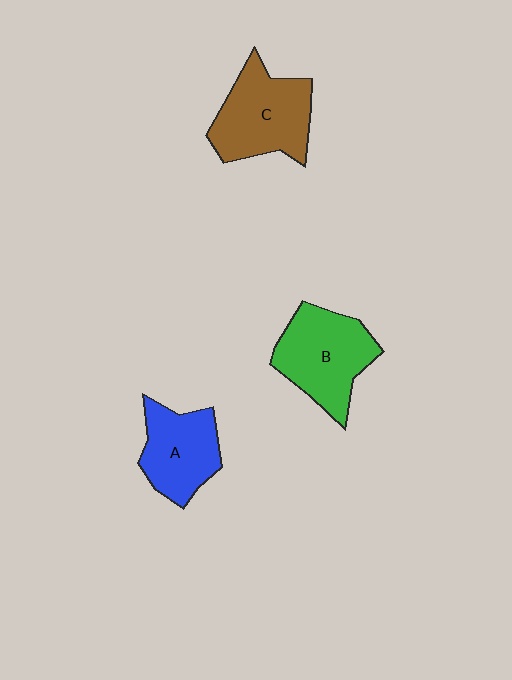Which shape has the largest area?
Shape C (brown).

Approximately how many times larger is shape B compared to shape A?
Approximately 1.2 times.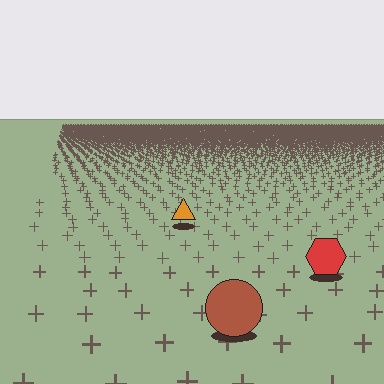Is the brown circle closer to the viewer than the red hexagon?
Yes. The brown circle is closer — you can tell from the texture gradient: the ground texture is coarser near it.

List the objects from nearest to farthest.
From nearest to farthest: the brown circle, the red hexagon, the orange triangle.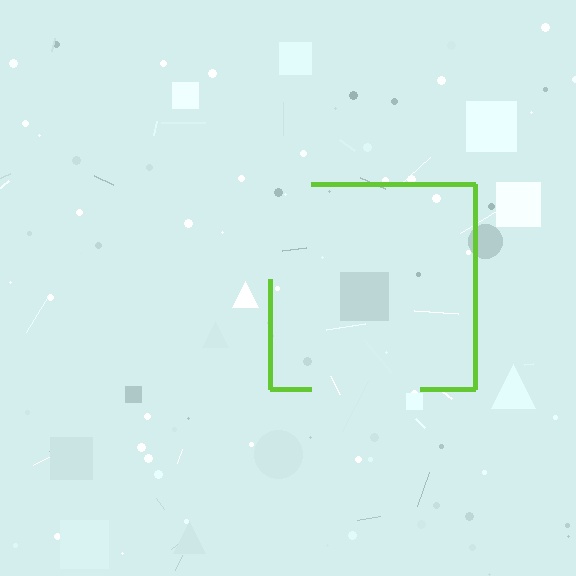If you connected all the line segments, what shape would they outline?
They would outline a square.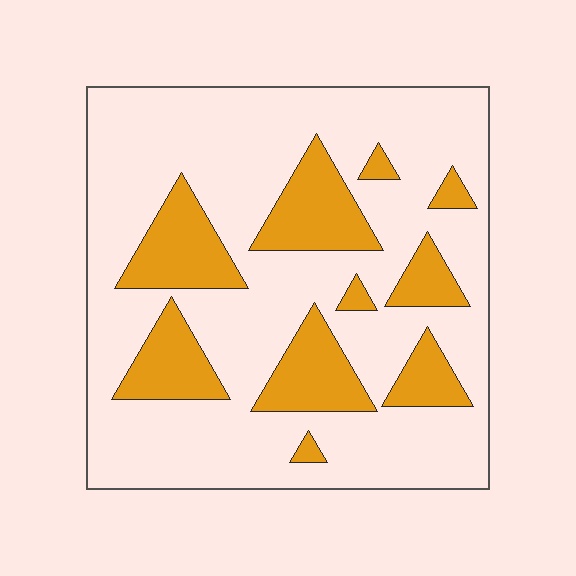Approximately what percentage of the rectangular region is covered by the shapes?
Approximately 25%.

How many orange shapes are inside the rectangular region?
10.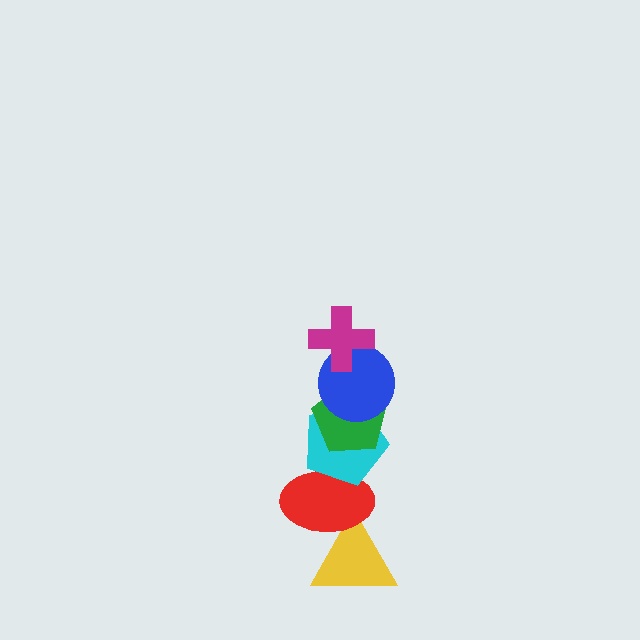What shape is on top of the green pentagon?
The blue circle is on top of the green pentagon.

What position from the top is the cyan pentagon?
The cyan pentagon is 4th from the top.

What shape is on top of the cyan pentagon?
The green pentagon is on top of the cyan pentagon.